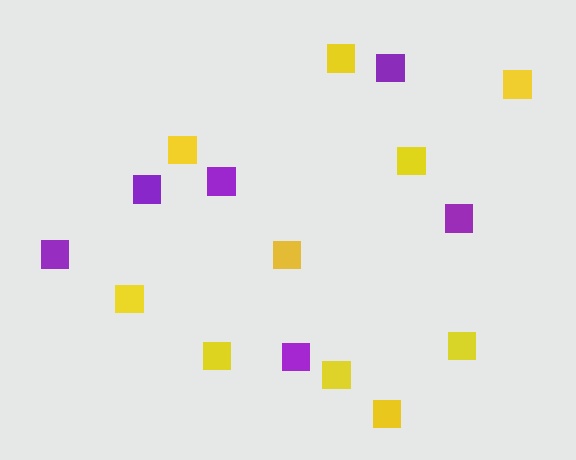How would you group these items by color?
There are 2 groups: one group of yellow squares (10) and one group of purple squares (6).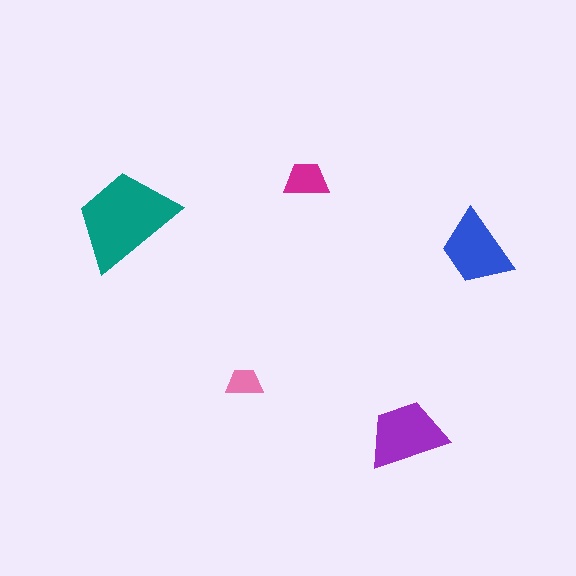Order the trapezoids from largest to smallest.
the teal one, the purple one, the blue one, the magenta one, the pink one.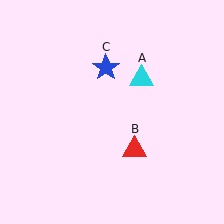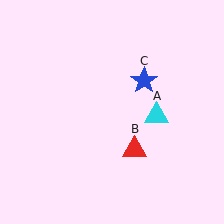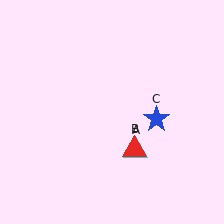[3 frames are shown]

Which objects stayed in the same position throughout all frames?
Red triangle (object B) remained stationary.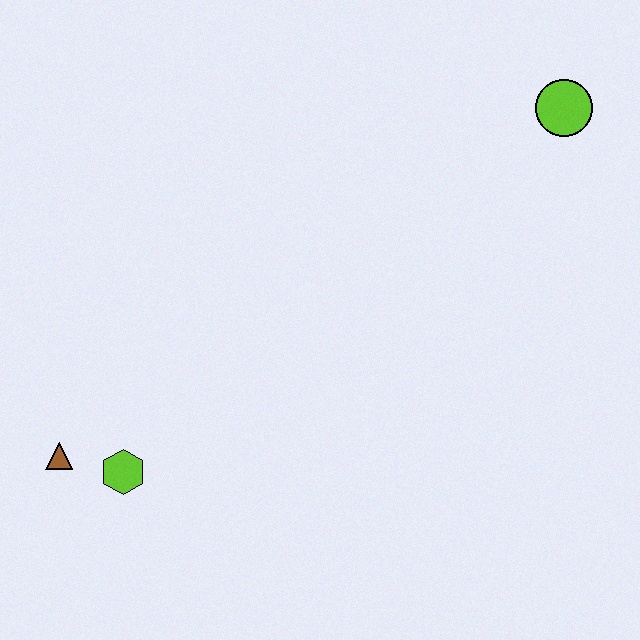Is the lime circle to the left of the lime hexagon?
No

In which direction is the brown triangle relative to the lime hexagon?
The brown triangle is to the left of the lime hexagon.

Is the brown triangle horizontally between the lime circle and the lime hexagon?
No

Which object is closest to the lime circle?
The lime hexagon is closest to the lime circle.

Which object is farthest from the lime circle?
The brown triangle is farthest from the lime circle.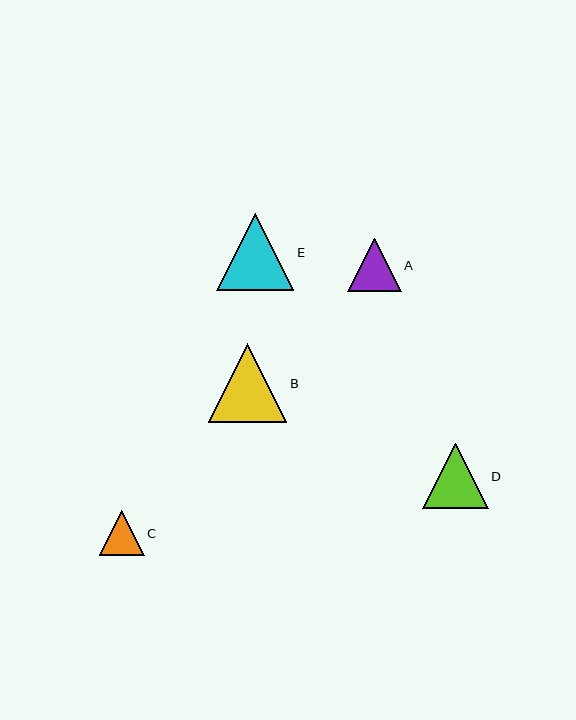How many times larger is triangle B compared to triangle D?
Triangle B is approximately 1.2 times the size of triangle D.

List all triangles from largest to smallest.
From largest to smallest: B, E, D, A, C.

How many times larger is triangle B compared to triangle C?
Triangle B is approximately 1.8 times the size of triangle C.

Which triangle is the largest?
Triangle B is the largest with a size of approximately 79 pixels.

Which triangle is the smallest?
Triangle C is the smallest with a size of approximately 44 pixels.